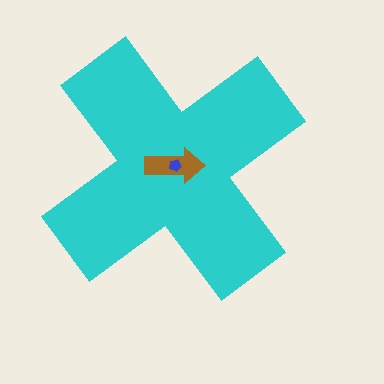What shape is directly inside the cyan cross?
The brown arrow.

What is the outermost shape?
The cyan cross.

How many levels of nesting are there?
3.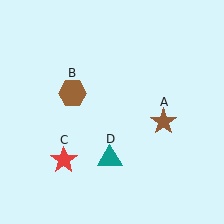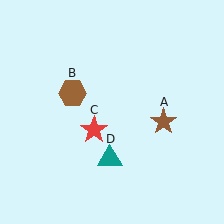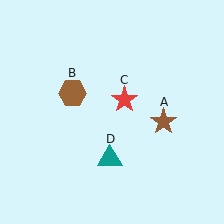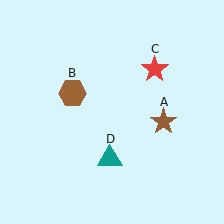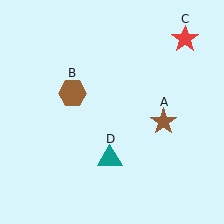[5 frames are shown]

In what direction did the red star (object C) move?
The red star (object C) moved up and to the right.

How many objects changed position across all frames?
1 object changed position: red star (object C).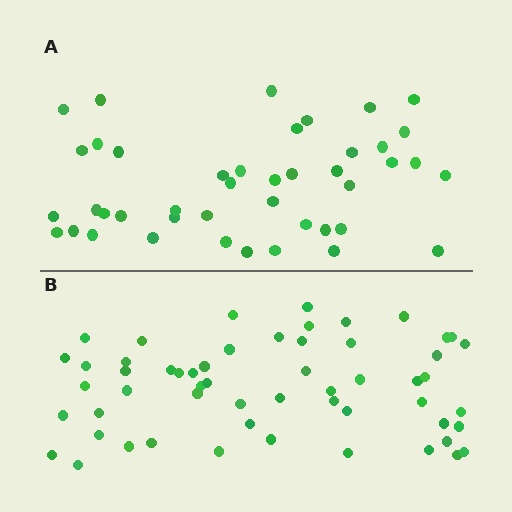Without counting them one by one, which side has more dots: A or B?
Region B (the bottom region) has more dots.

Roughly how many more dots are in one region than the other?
Region B has approximately 15 more dots than region A.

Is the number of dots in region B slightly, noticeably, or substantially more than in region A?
Region B has noticeably more, but not dramatically so. The ratio is roughly 1.3 to 1.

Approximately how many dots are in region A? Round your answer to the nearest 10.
About 40 dots. (The exact count is 43, which rounds to 40.)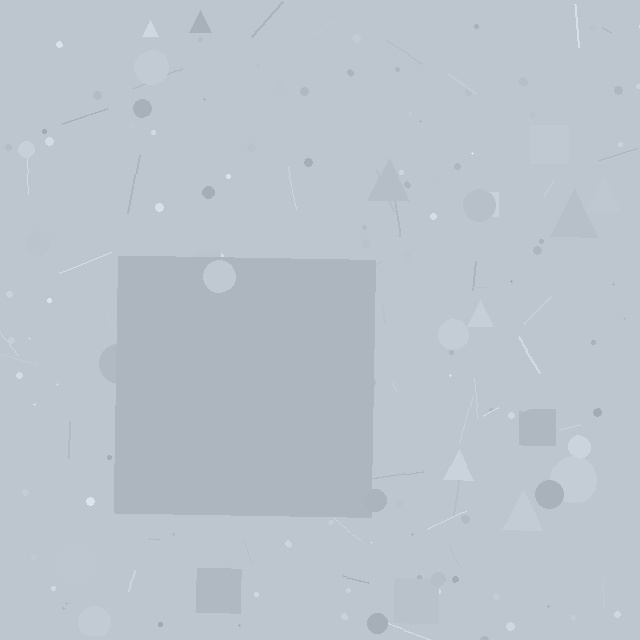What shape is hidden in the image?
A square is hidden in the image.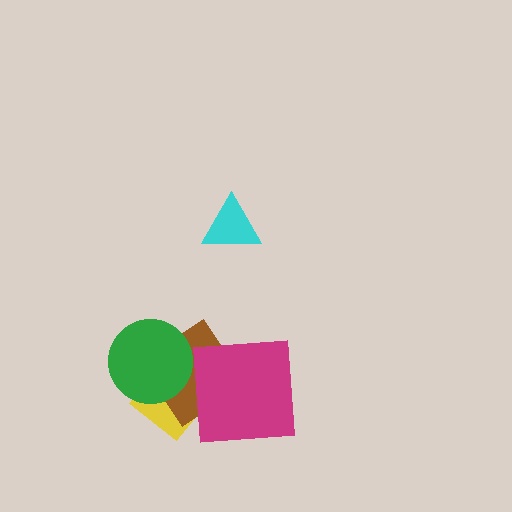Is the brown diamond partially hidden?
Yes, it is partially covered by another shape.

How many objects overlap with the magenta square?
1 object overlaps with the magenta square.